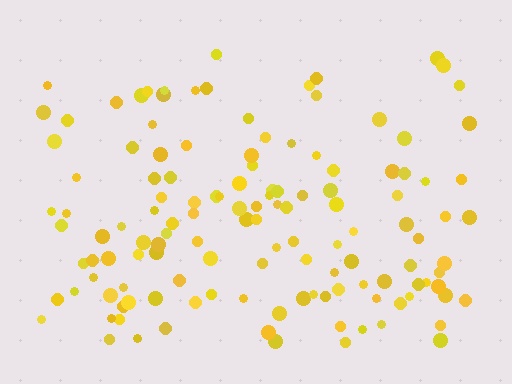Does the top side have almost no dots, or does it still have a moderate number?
Still a moderate number, just noticeably fewer than the bottom.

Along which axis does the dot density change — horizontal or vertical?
Vertical.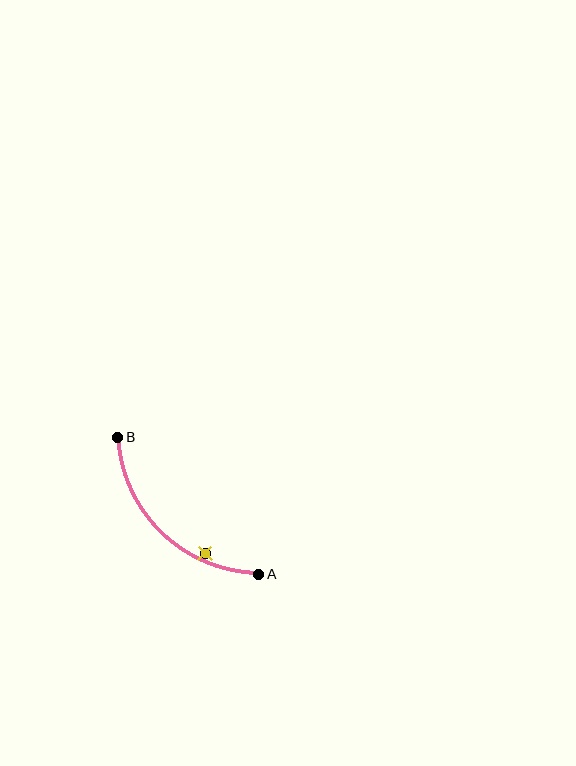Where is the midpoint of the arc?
The arc midpoint is the point on the curve farthest from the straight line joining A and B. It sits below and to the left of that line.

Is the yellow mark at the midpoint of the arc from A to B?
No — the yellow mark does not lie on the arc at all. It sits slightly inside the curve.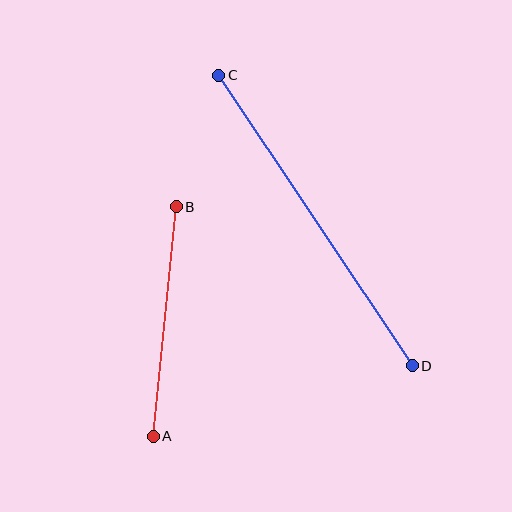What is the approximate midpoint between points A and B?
The midpoint is at approximately (165, 322) pixels.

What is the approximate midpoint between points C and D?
The midpoint is at approximately (316, 220) pixels.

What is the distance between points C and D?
The distance is approximately 349 pixels.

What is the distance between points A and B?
The distance is approximately 231 pixels.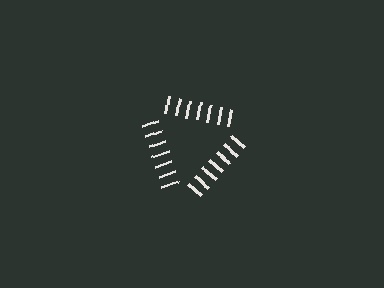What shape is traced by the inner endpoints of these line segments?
An illusory triangle — the line segments terminate on its edges but no continuous stroke is drawn.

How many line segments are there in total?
21 — 7 along each of the 3 edges.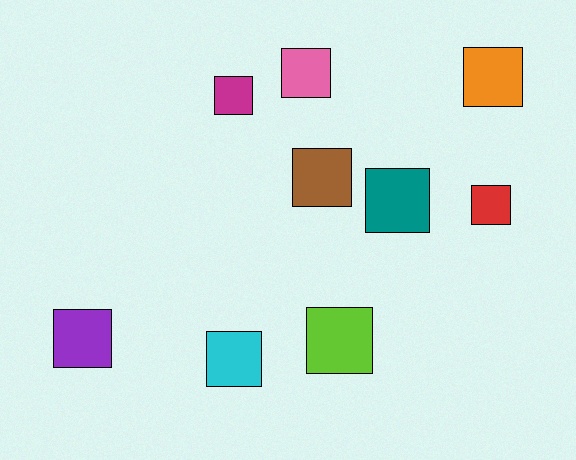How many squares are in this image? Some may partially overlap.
There are 9 squares.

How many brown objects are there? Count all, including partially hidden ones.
There is 1 brown object.